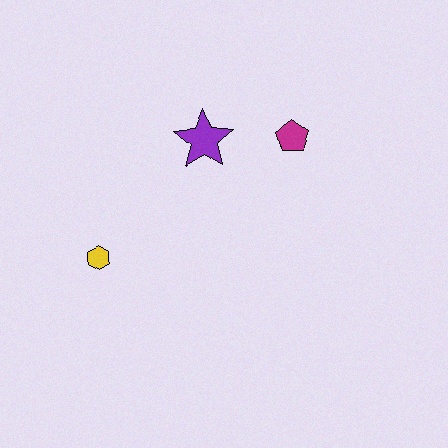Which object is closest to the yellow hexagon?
The purple star is closest to the yellow hexagon.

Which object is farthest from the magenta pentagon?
The yellow hexagon is farthest from the magenta pentagon.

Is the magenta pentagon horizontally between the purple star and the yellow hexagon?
No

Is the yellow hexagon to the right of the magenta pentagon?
No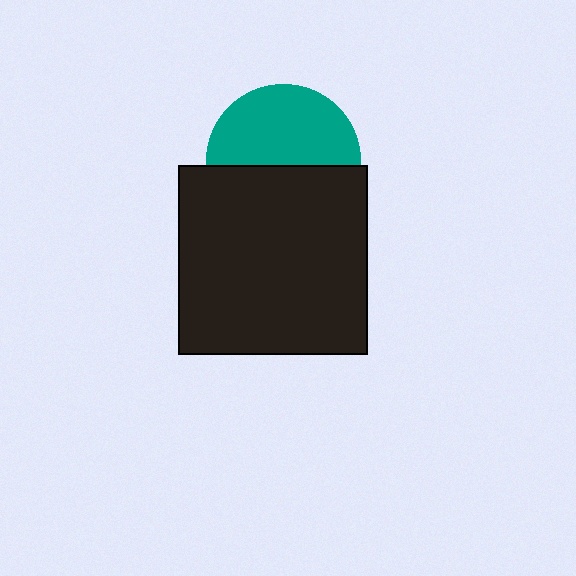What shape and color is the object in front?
The object in front is a black square.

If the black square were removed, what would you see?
You would see the complete teal circle.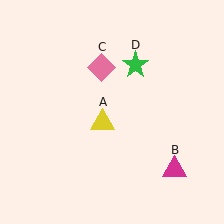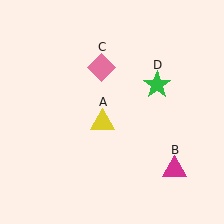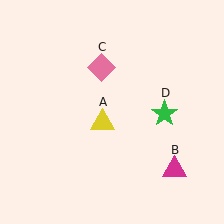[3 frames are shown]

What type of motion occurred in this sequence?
The green star (object D) rotated clockwise around the center of the scene.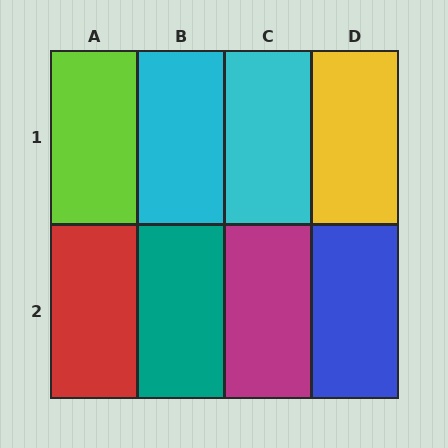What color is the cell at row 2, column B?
Teal.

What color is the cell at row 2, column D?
Blue.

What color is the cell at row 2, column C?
Magenta.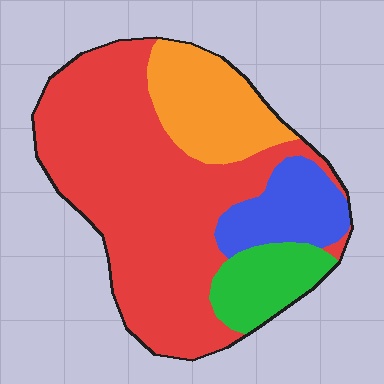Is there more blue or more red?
Red.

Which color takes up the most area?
Red, at roughly 60%.